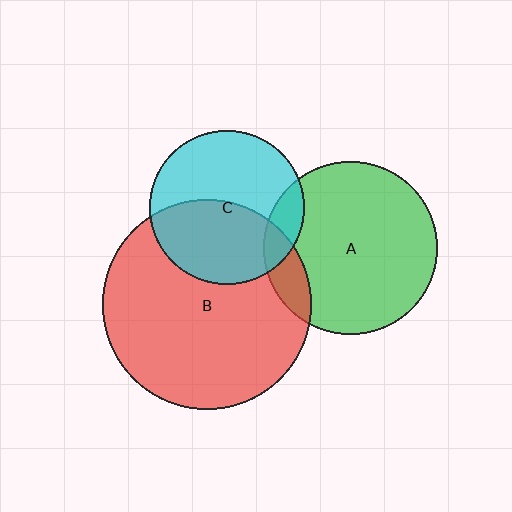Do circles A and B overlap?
Yes.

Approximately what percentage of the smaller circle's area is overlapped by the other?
Approximately 10%.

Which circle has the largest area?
Circle B (red).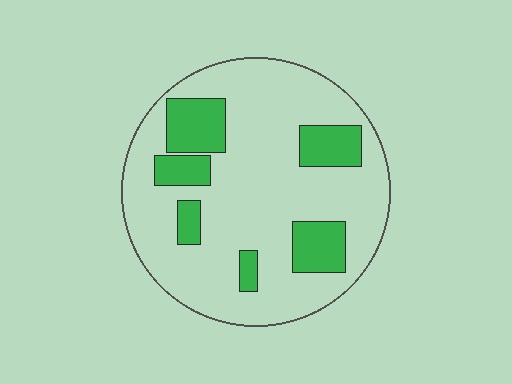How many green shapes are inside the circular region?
6.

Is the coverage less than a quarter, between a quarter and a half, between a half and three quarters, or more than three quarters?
Less than a quarter.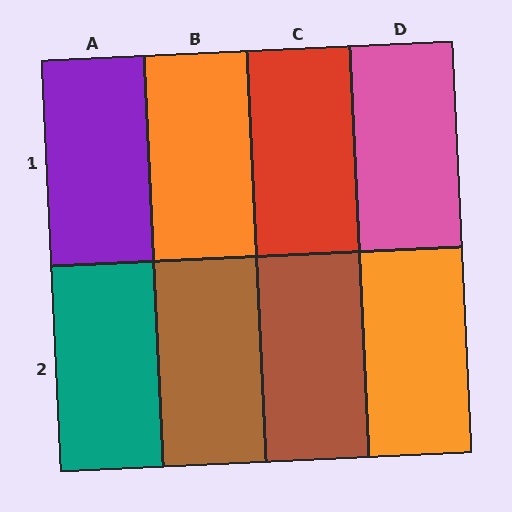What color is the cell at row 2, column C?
Brown.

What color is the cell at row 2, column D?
Orange.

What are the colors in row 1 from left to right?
Purple, orange, red, pink.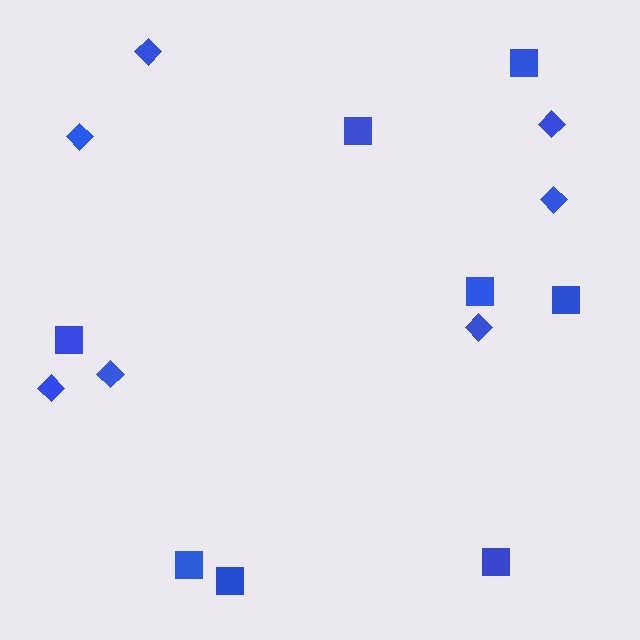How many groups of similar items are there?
There are 2 groups: one group of squares (8) and one group of diamonds (7).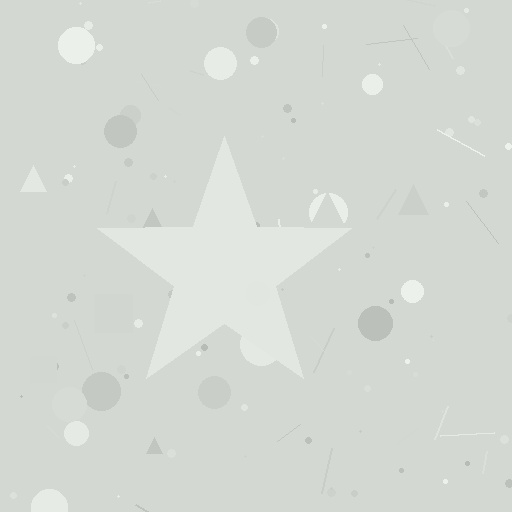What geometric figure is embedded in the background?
A star is embedded in the background.